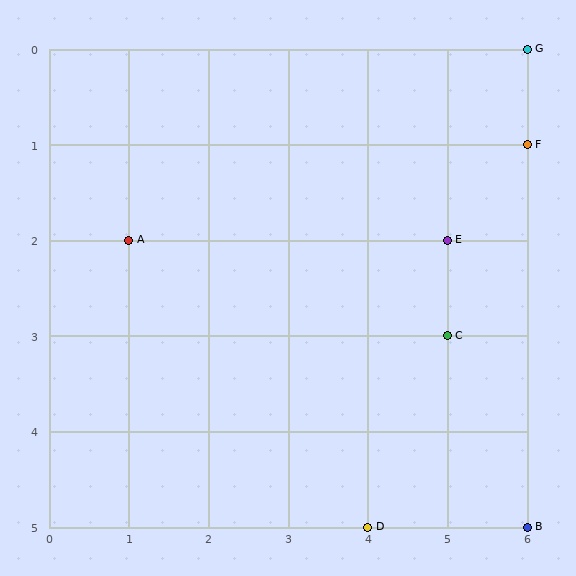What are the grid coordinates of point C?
Point C is at grid coordinates (5, 3).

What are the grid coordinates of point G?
Point G is at grid coordinates (6, 0).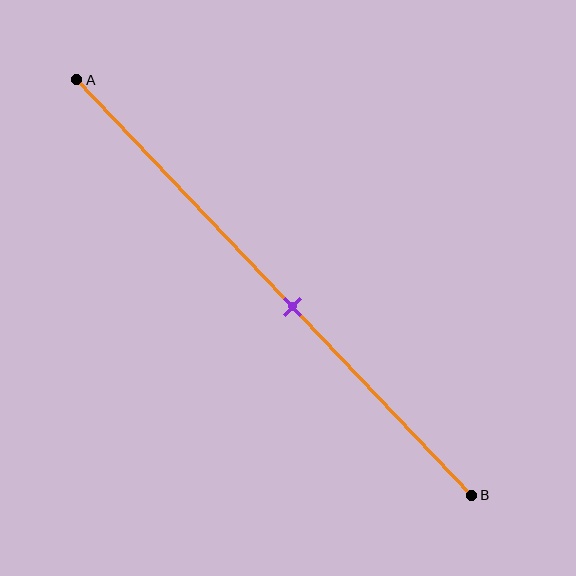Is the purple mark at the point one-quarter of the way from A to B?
No, the mark is at about 55% from A, not at the 25% one-quarter point.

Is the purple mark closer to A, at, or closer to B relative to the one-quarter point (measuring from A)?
The purple mark is closer to point B than the one-quarter point of segment AB.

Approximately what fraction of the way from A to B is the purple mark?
The purple mark is approximately 55% of the way from A to B.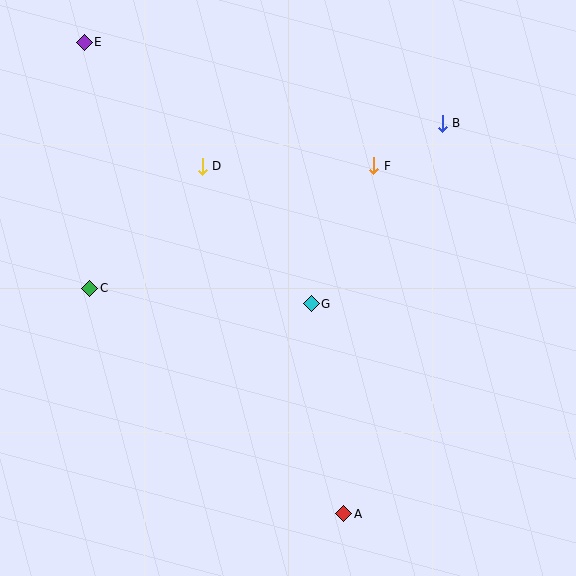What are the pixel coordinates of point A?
Point A is at (344, 514).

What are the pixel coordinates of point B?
Point B is at (442, 123).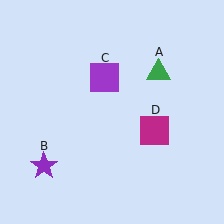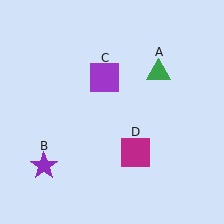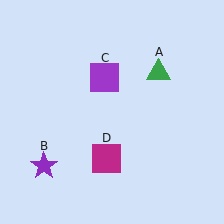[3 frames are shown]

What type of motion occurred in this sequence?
The magenta square (object D) rotated clockwise around the center of the scene.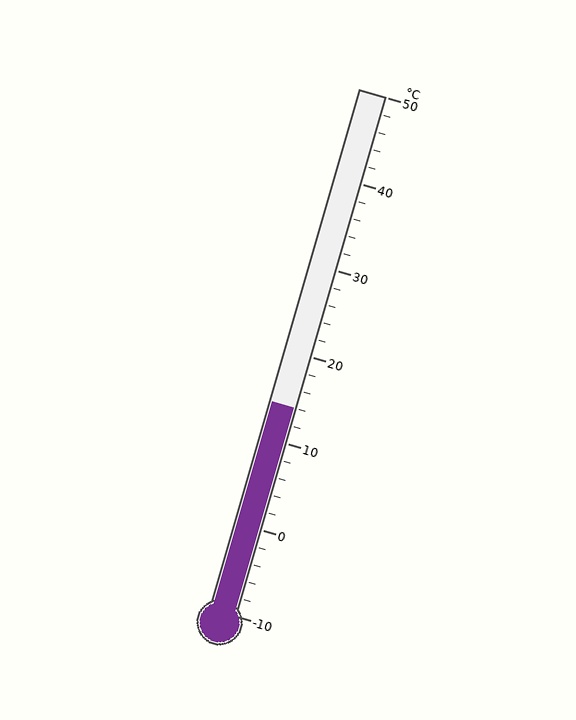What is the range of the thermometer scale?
The thermometer scale ranges from -10°C to 50°C.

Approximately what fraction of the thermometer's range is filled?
The thermometer is filled to approximately 40% of its range.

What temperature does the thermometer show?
The thermometer shows approximately 14°C.